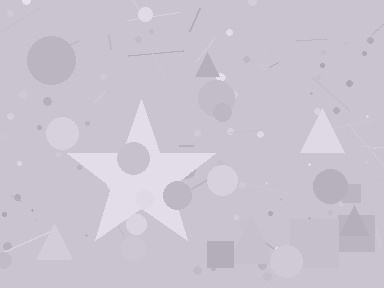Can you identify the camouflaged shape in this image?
The camouflaged shape is a star.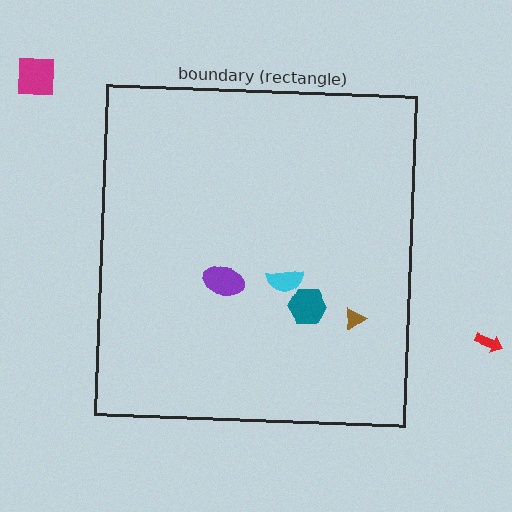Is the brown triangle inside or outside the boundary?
Inside.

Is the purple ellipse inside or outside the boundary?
Inside.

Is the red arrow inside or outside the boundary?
Outside.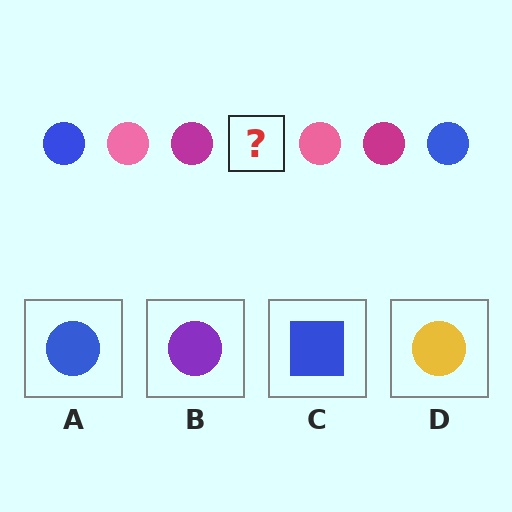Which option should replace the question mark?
Option A.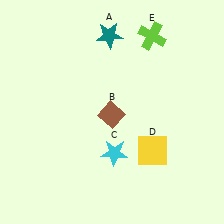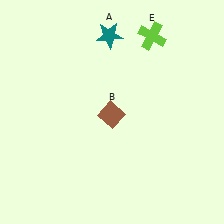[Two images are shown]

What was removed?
The cyan star (C), the yellow square (D) were removed in Image 2.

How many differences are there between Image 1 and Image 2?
There are 2 differences between the two images.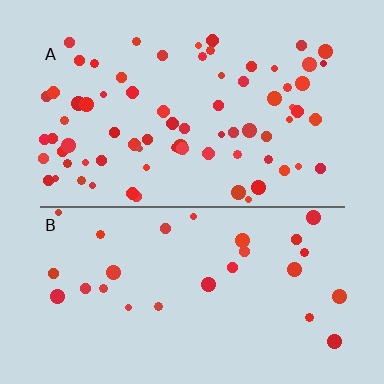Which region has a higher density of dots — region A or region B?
A (the top).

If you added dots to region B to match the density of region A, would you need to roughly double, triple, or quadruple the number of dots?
Approximately triple.